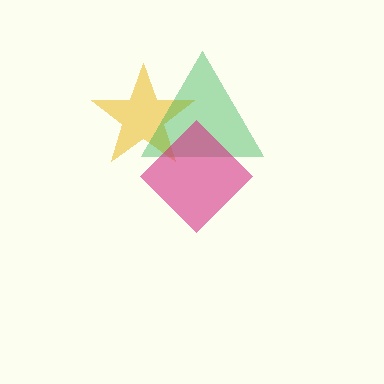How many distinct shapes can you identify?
There are 3 distinct shapes: a yellow star, a green triangle, a magenta diamond.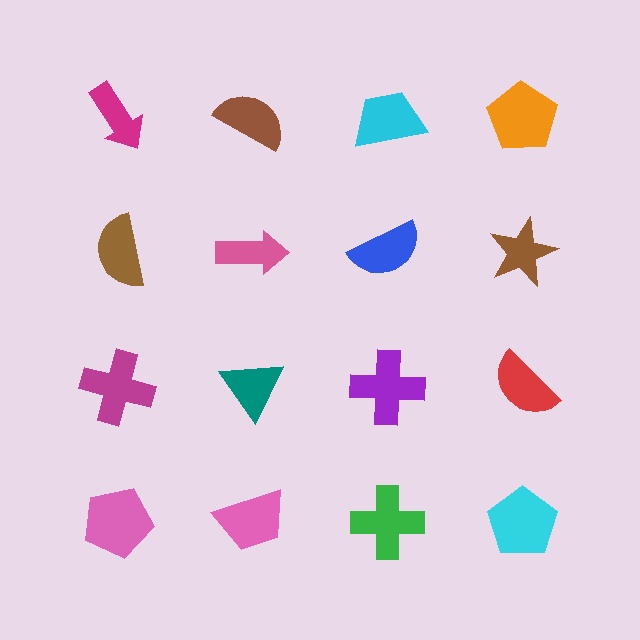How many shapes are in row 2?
4 shapes.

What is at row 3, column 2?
A teal triangle.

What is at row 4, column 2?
A pink trapezoid.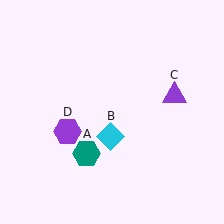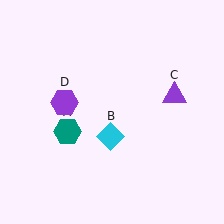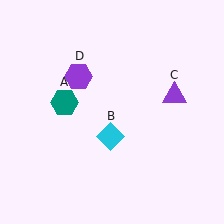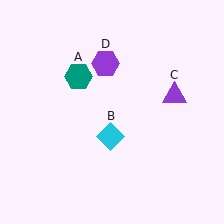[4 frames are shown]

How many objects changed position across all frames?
2 objects changed position: teal hexagon (object A), purple hexagon (object D).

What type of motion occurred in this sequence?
The teal hexagon (object A), purple hexagon (object D) rotated clockwise around the center of the scene.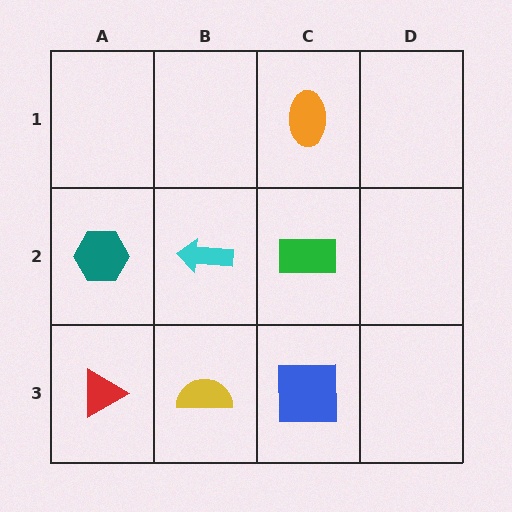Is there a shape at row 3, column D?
No, that cell is empty.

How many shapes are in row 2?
3 shapes.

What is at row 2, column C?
A green rectangle.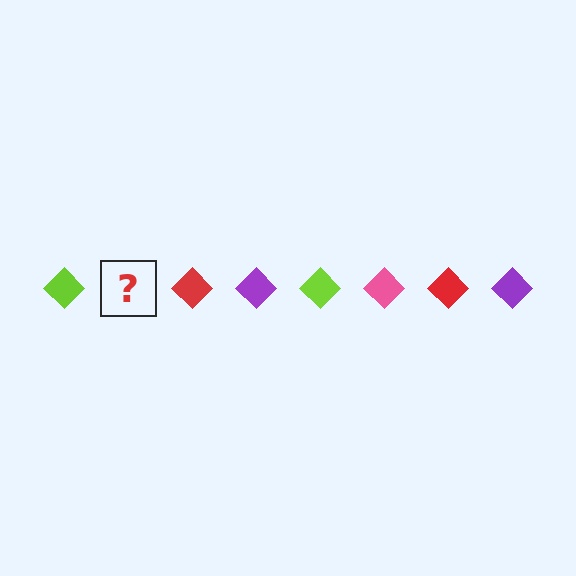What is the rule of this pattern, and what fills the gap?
The rule is that the pattern cycles through lime, pink, red, purple diamonds. The gap should be filled with a pink diamond.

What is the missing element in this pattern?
The missing element is a pink diamond.